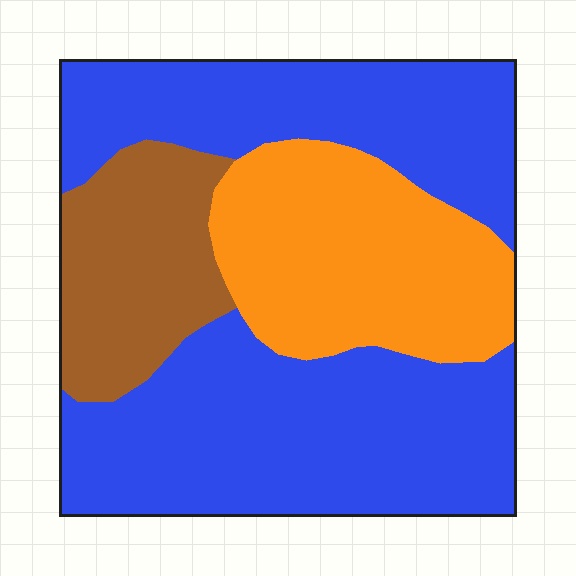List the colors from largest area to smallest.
From largest to smallest: blue, orange, brown.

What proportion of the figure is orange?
Orange takes up about one quarter (1/4) of the figure.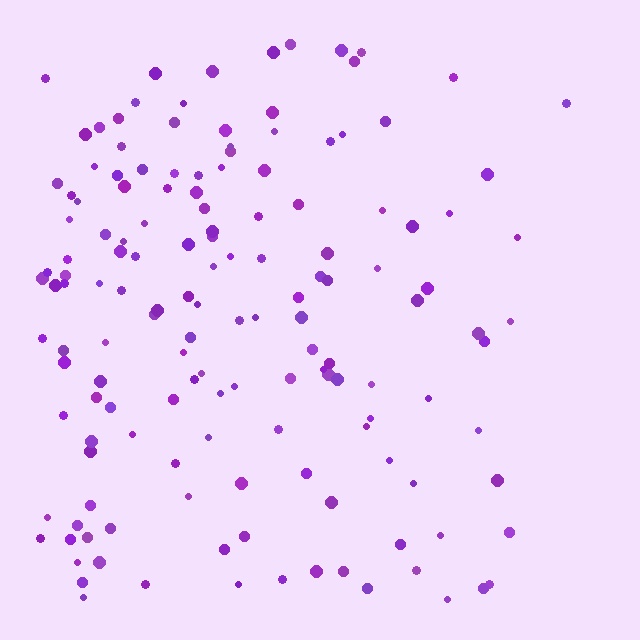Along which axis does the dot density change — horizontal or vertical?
Horizontal.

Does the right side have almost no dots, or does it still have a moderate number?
Still a moderate number, just noticeably fewer than the left.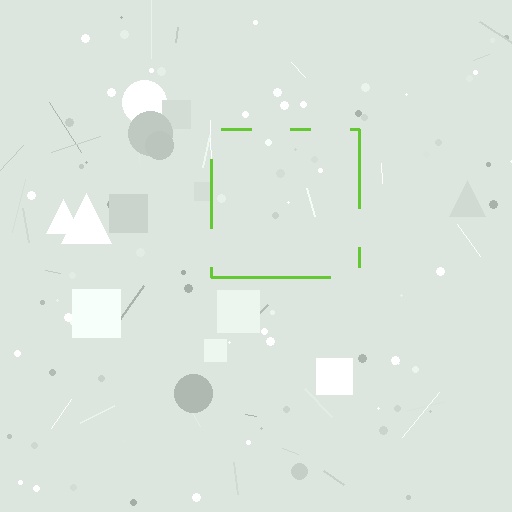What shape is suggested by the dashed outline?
The dashed outline suggests a square.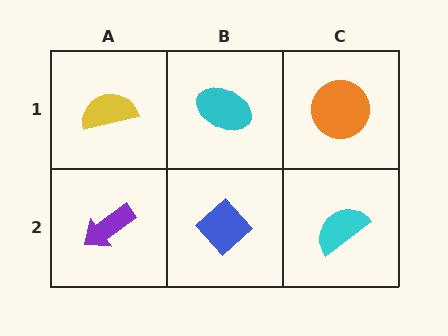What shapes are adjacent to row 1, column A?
A purple arrow (row 2, column A), a cyan ellipse (row 1, column B).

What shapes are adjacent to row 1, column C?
A cyan semicircle (row 2, column C), a cyan ellipse (row 1, column B).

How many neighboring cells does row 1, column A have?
2.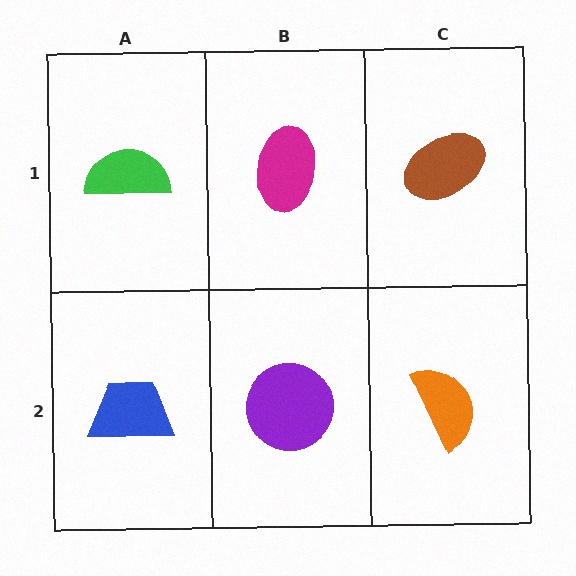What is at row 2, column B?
A purple circle.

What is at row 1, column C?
A brown ellipse.